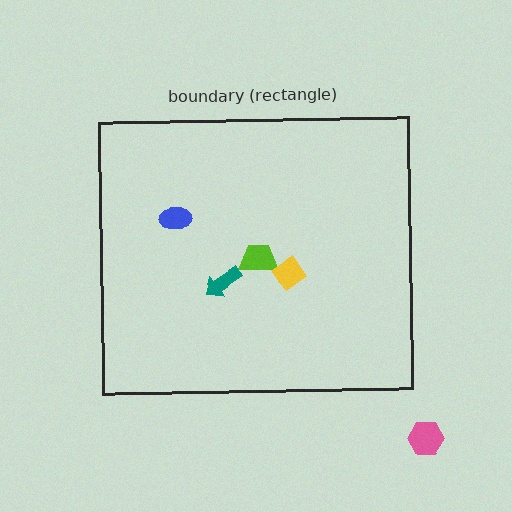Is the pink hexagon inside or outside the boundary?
Outside.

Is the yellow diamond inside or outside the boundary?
Inside.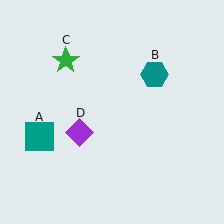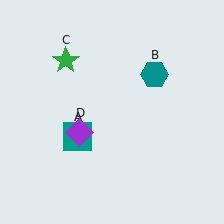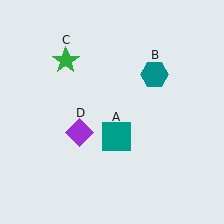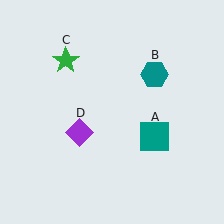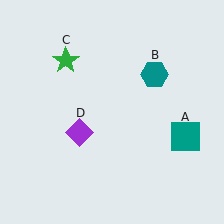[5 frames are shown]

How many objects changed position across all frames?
1 object changed position: teal square (object A).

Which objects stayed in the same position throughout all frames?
Teal hexagon (object B) and green star (object C) and purple diamond (object D) remained stationary.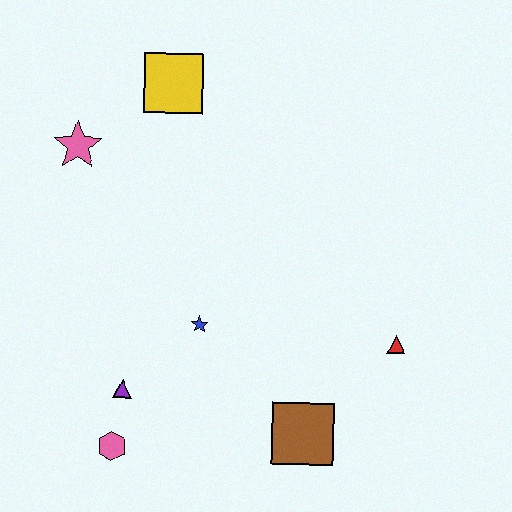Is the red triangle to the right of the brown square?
Yes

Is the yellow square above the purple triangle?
Yes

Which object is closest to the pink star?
The yellow square is closest to the pink star.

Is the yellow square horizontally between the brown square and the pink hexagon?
Yes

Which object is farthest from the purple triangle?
The yellow square is farthest from the purple triangle.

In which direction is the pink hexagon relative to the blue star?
The pink hexagon is below the blue star.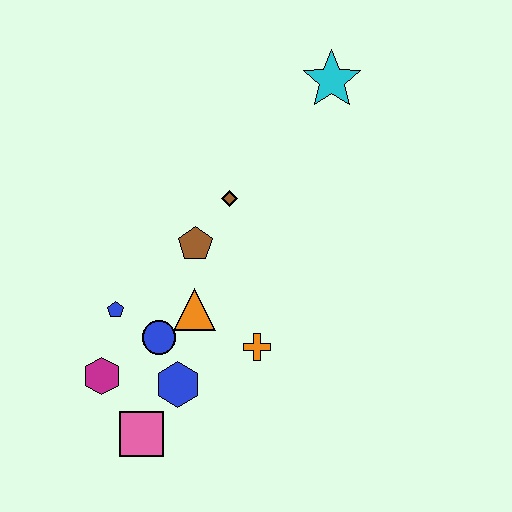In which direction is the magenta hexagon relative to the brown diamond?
The magenta hexagon is below the brown diamond.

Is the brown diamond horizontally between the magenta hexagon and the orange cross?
Yes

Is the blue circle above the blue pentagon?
No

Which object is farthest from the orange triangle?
The cyan star is farthest from the orange triangle.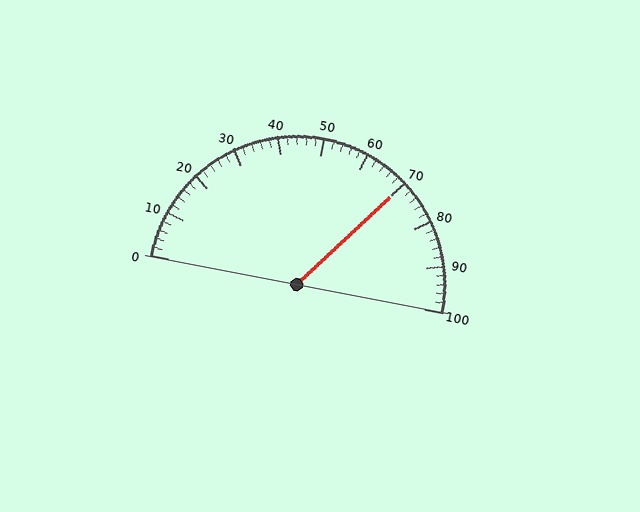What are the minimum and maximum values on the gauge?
The gauge ranges from 0 to 100.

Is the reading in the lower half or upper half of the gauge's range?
The reading is in the upper half of the range (0 to 100).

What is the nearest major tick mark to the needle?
The nearest major tick mark is 70.